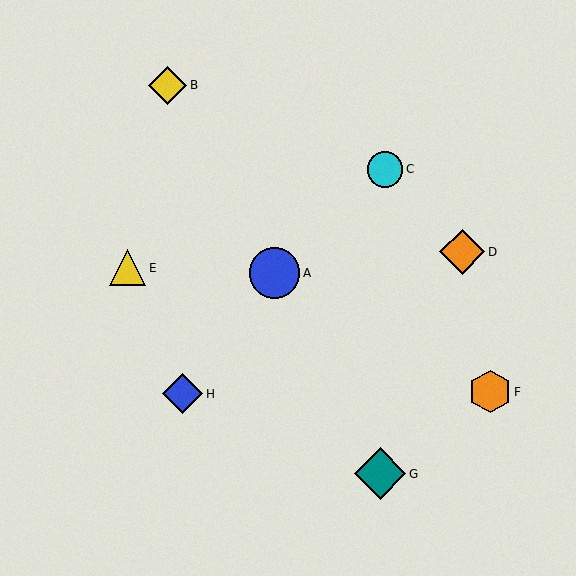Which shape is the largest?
The teal diamond (labeled G) is the largest.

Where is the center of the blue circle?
The center of the blue circle is at (275, 273).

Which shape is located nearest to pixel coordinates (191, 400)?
The blue diamond (labeled H) at (183, 394) is nearest to that location.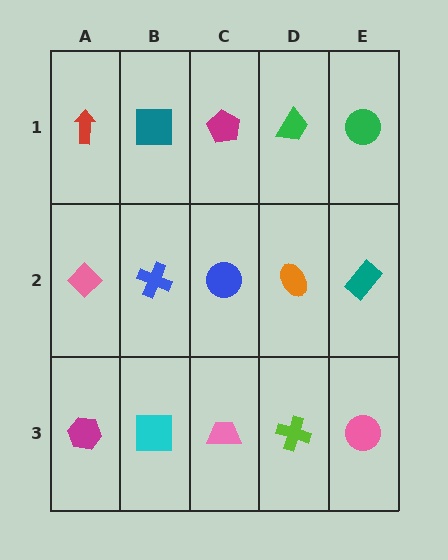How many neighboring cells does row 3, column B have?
3.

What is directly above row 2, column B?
A teal square.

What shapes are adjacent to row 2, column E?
A green circle (row 1, column E), a pink circle (row 3, column E), an orange ellipse (row 2, column D).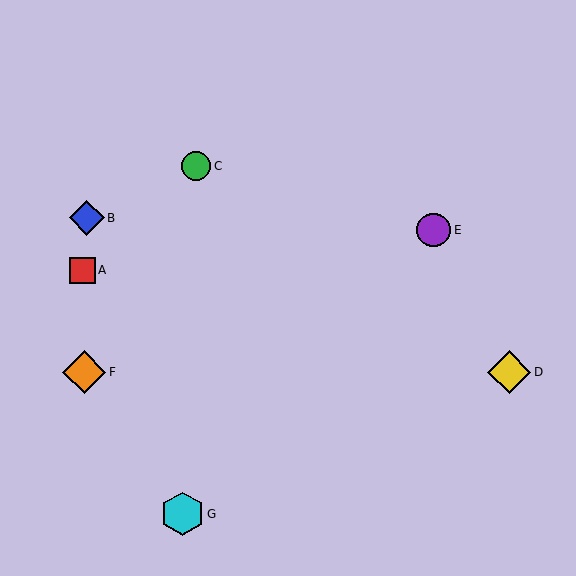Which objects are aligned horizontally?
Objects D, F are aligned horizontally.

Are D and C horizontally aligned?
No, D is at y≈372 and C is at y≈166.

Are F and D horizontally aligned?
Yes, both are at y≈372.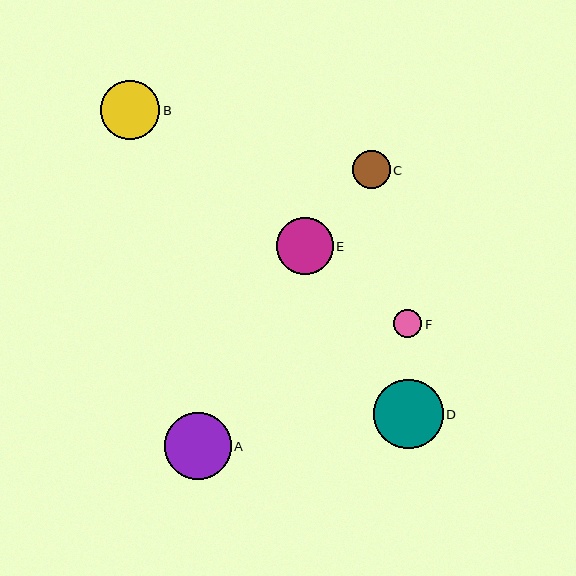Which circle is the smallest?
Circle F is the smallest with a size of approximately 28 pixels.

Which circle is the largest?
Circle D is the largest with a size of approximately 70 pixels.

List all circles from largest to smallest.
From largest to smallest: D, A, B, E, C, F.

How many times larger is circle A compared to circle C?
Circle A is approximately 1.7 times the size of circle C.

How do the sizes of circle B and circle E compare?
Circle B and circle E are approximately the same size.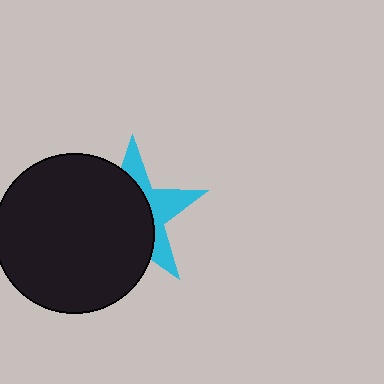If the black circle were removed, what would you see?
You would see the complete cyan star.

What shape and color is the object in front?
The object in front is a black circle.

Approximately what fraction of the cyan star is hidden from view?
Roughly 63% of the cyan star is hidden behind the black circle.